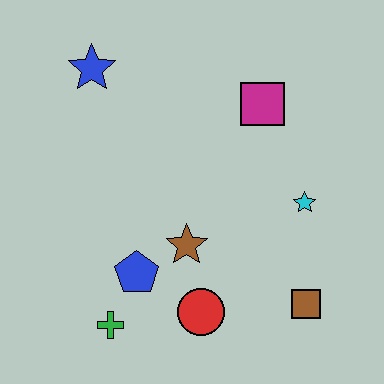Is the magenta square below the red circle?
No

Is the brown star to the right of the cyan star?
No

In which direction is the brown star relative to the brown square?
The brown star is to the left of the brown square.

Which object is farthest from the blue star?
The brown square is farthest from the blue star.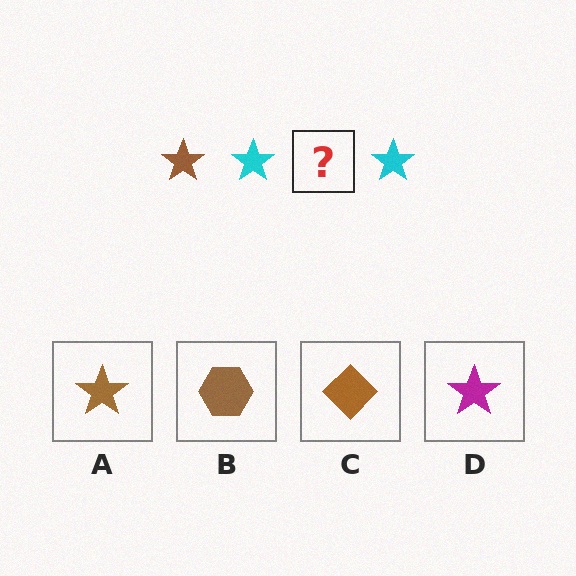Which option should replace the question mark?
Option A.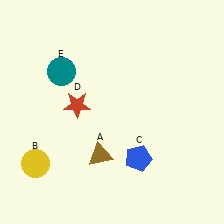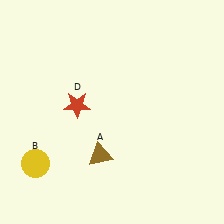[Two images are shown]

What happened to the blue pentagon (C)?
The blue pentagon (C) was removed in Image 2. It was in the bottom-right area of Image 1.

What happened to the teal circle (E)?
The teal circle (E) was removed in Image 2. It was in the top-left area of Image 1.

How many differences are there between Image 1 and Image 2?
There are 2 differences between the two images.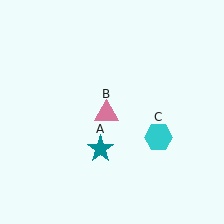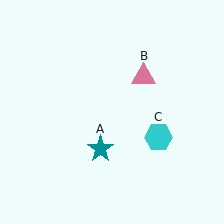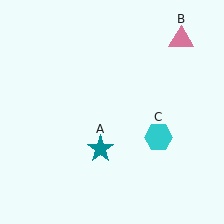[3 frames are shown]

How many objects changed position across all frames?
1 object changed position: pink triangle (object B).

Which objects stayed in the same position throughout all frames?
Teal star (object A) and cyan hexagon (object C) remained stationary.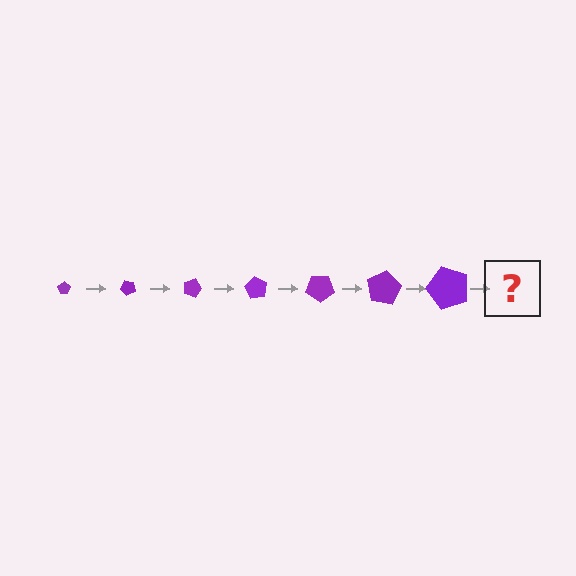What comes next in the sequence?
The next element should be a pentagon, larger than the previous one and rotated 315 degrees from the start.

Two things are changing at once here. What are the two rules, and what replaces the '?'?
The two rules are that the pentagon grows larger each step and it rotates 45 degrees each step. The '?' should be a pentagon, larger than the previous one and rotated 315 degrees from the start.